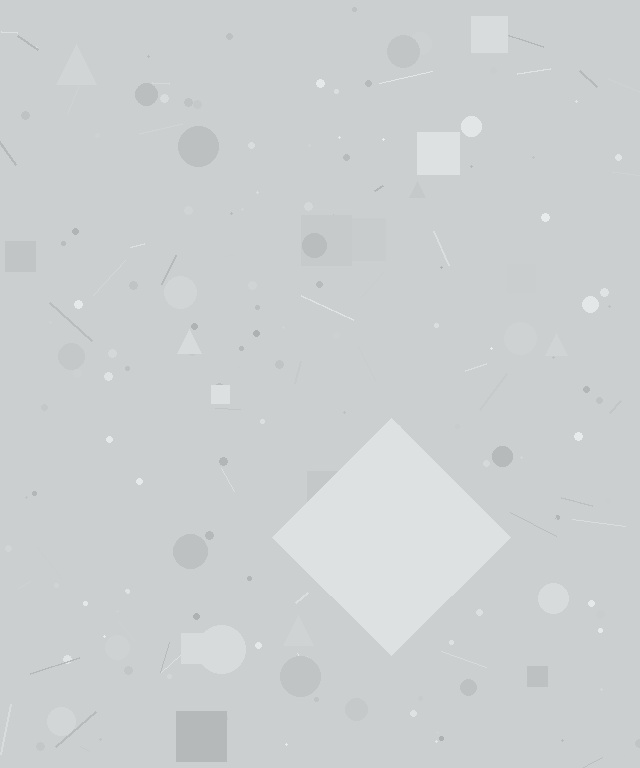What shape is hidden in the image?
A diamond is hidden in the image.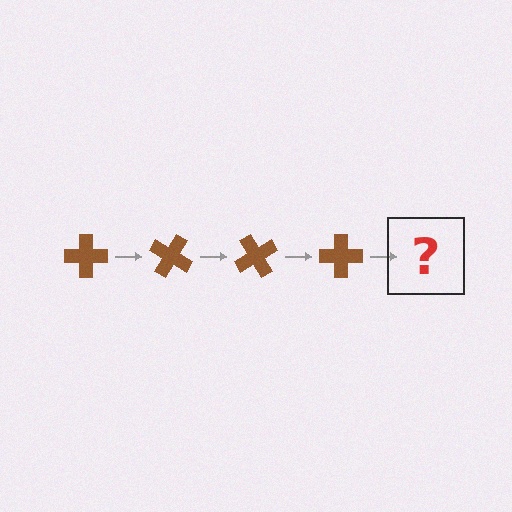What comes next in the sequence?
The next element should be a brown cross rotated 120 degrees.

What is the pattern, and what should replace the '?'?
The pattern is that the cross rotates 30 degrees each step. The '?' should be a brown cross rotated 120 degrees.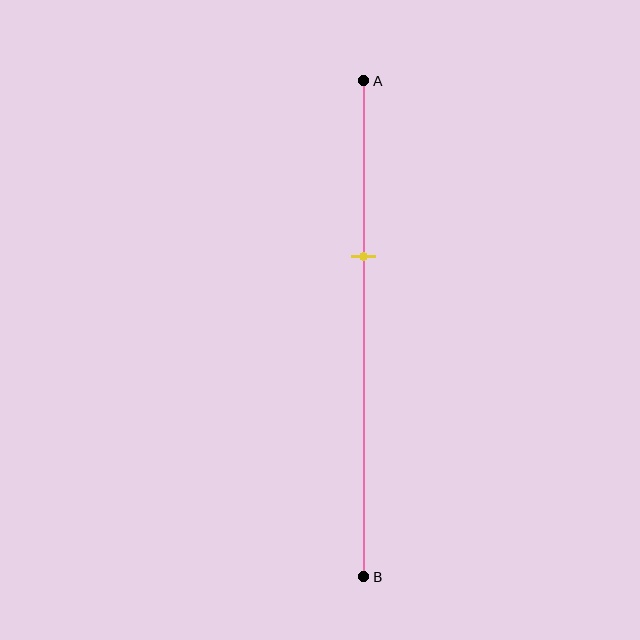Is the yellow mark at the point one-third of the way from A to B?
Yes, the mark is approximately at the one-third point.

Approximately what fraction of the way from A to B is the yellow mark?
The yellow mark is approximately 35% of the way from A to B.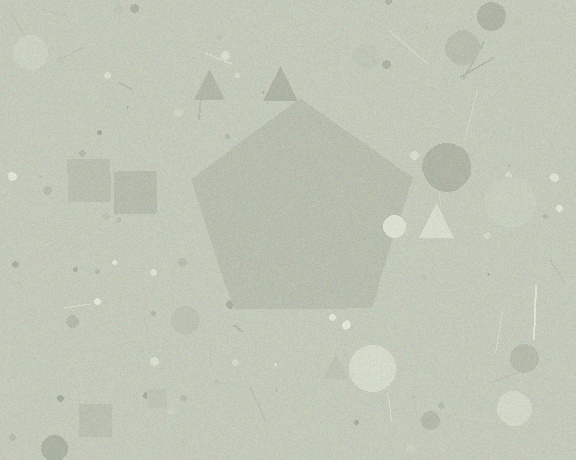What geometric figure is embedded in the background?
A pentagon is embedded in the background.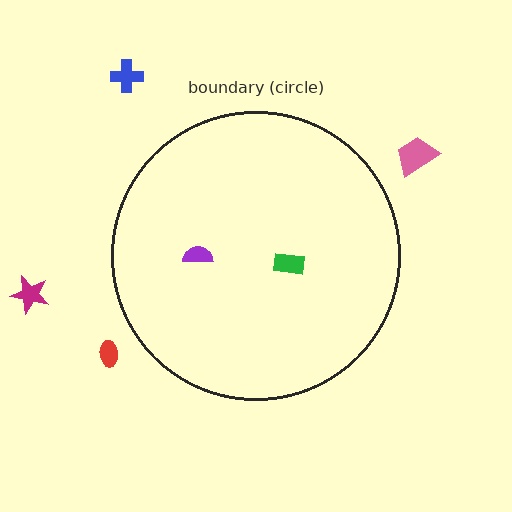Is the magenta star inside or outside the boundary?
Outside.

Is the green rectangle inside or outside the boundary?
Inside.